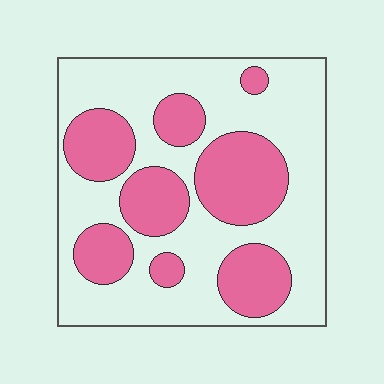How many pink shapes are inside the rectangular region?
8.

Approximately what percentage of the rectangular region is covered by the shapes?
Approximately 35%.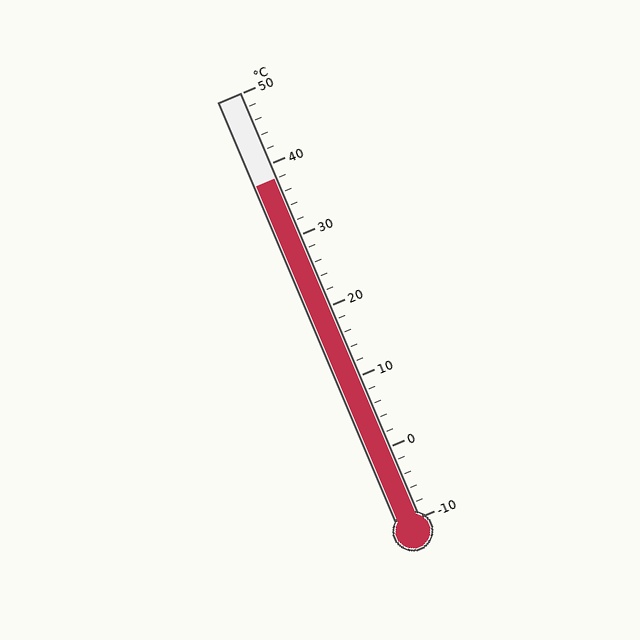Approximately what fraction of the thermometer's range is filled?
The thermometer is filled to approximately 80% of its range.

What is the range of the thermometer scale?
The thermometer scale ranges from -10°C to 50°C.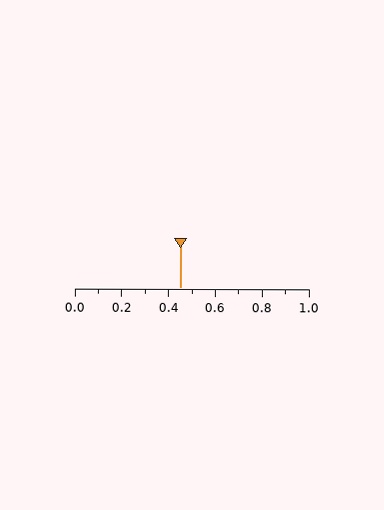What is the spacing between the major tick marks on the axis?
The major ticks are spaced 0.2 apart.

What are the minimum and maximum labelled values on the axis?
The axis runs from 0.0 to 1.0.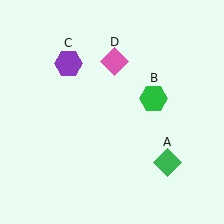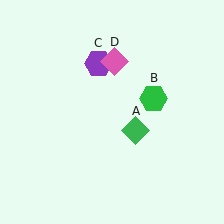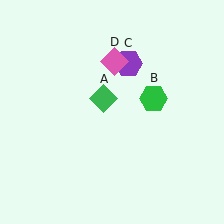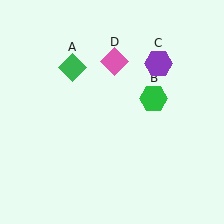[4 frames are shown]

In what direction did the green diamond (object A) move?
The green diamond (object A) moved up and to the left.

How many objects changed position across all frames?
2 objects changed position: green diamond (object A), purple hexagon (object C).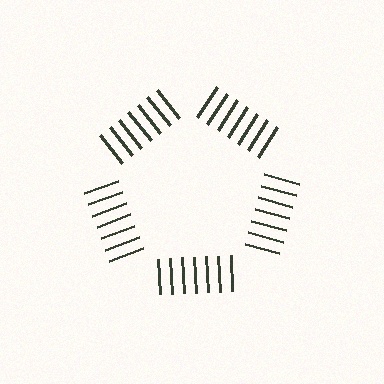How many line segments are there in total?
35 — 7 along each of the 5 edges.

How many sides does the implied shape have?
5 sides — the line-ends trace a pentagon.